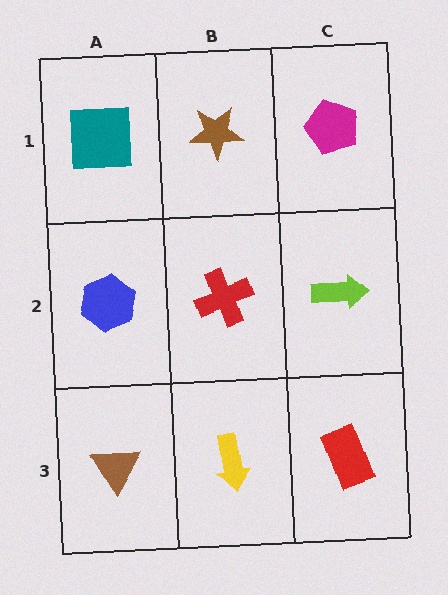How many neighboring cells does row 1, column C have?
2.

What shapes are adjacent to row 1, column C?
A lime arrow (row 2, column C), a brown star (row 1, column B).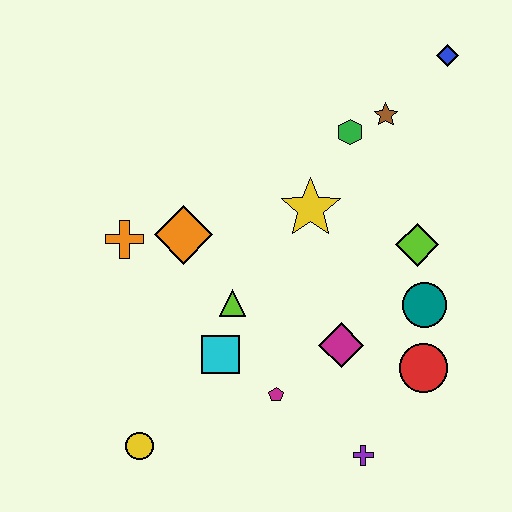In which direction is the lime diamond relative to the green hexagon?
The lime diamond is below the green hexagon.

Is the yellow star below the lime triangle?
No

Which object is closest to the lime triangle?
The cyan square is closest to the lime triangle.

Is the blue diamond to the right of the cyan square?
Yes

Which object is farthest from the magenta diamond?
The blue diamond is farthest from the magenta diamond.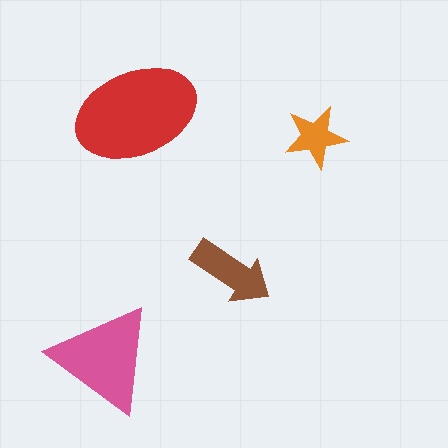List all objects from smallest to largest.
The orange star, the brown arrow, the pink triangle, the red ellipse.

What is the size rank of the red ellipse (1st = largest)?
1st.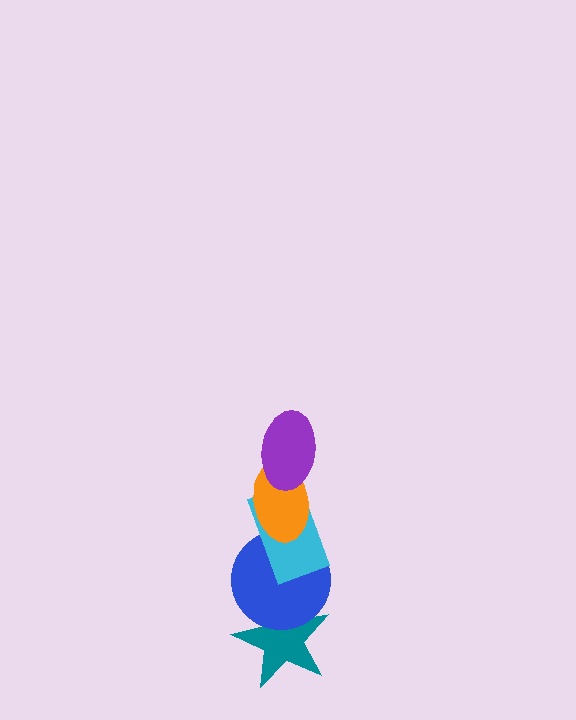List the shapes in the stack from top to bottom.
From top to bottom: the purple ellipse, the orange ellipse, the cyan rectangle, the blue circle, the teal star.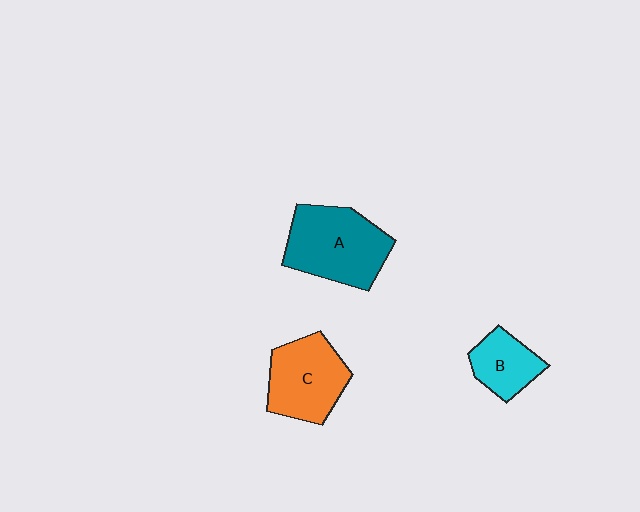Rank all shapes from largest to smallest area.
From largest to smallest: A (teal), C (orange), B (cyan).